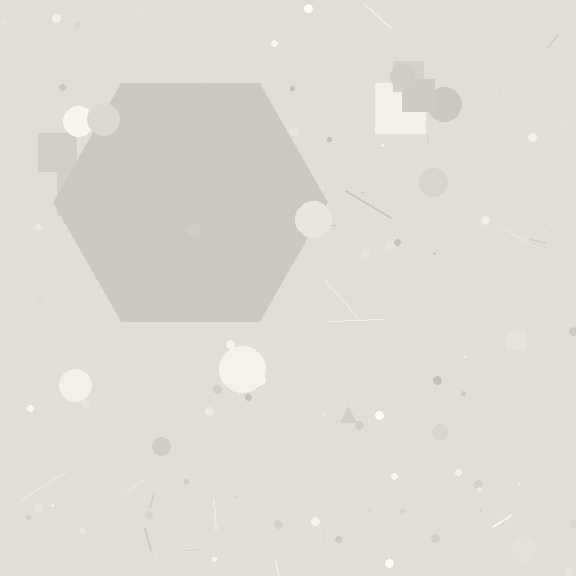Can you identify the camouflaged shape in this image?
The camouflaged shape is a hexagon.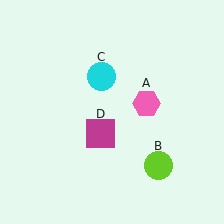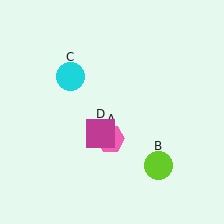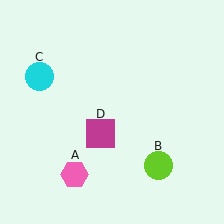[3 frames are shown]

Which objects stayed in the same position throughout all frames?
Lime circle (object B) and magenta square (object D) remained stationary.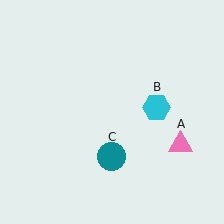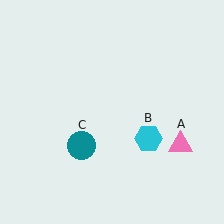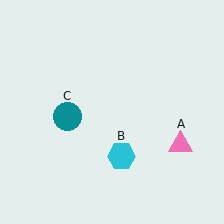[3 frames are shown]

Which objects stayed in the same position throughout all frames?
Pink triangle (object A) remained stationary.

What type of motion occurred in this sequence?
The cyan hexagon (object B), teal circle (object C) rotated clockwise around the center of the scene.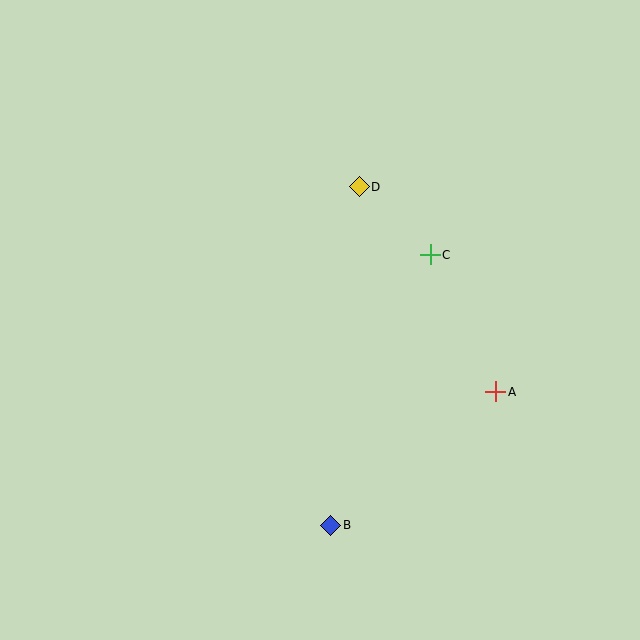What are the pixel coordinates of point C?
Point C is at (430, 255).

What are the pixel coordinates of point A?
Point A is at (496, 392).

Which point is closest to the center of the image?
Point C at (430, 255) is closest to the center.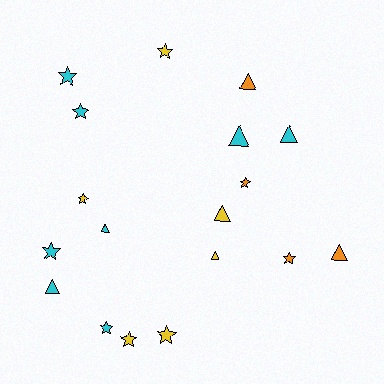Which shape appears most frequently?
Star, with 10 objects.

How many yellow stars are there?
There are 4 yellow stars.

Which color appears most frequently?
Cyan, with 8 objects.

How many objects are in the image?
There are 18 objects.